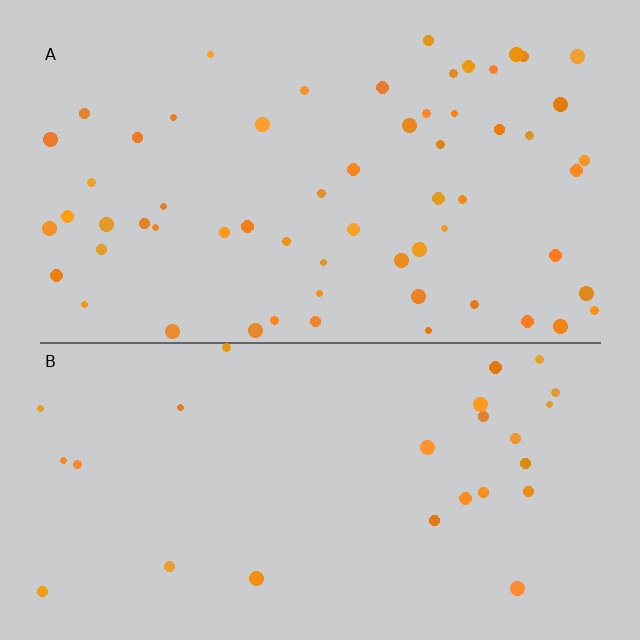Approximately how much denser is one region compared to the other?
Approximately 2.3× — region A over region B.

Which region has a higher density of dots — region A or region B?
A (the top).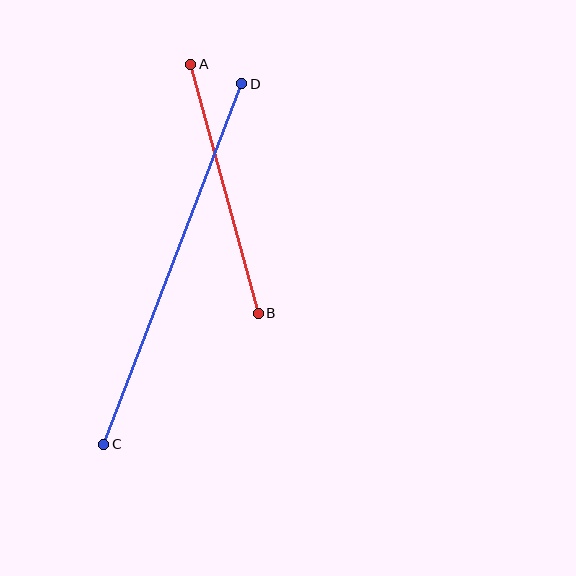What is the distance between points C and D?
The distance is approximately 386 pixels.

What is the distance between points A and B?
The distance is approximately 258 pixels.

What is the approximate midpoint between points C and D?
The midpoint is at approximately (173, 264) pixels.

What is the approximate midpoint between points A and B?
The midpoint is at approximately (224, 189) pixels.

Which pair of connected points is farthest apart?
Points C and D are farthest apart.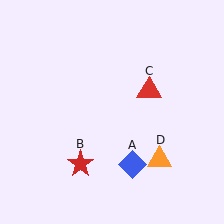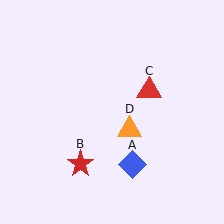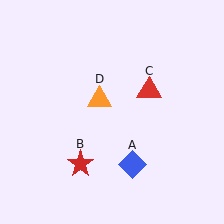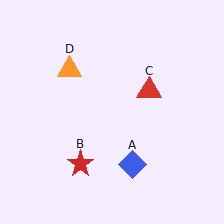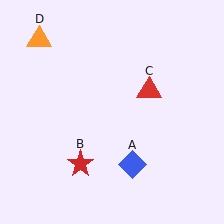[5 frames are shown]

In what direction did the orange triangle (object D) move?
The orange triangle (object D) moved up and to the left.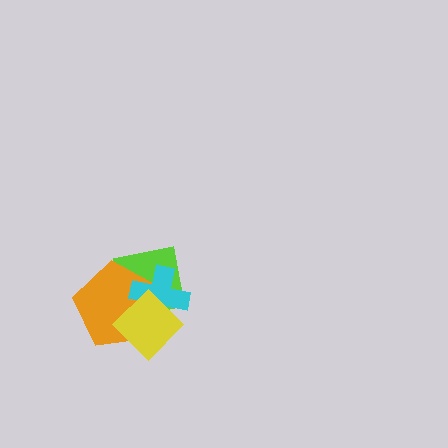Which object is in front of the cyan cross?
The yellow diamond is in front of the cyan cross.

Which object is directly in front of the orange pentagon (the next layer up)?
The cyan cross is directly in front of the orange pentagon.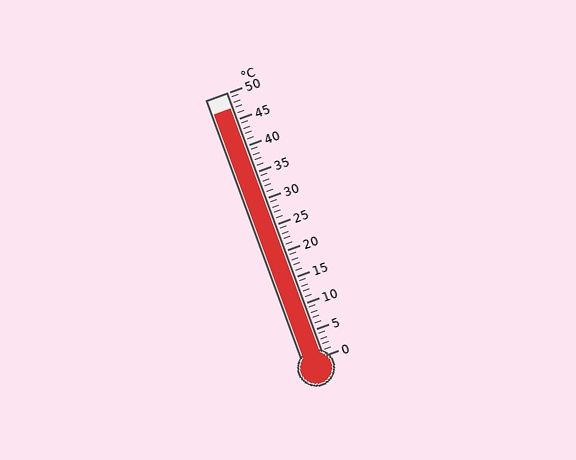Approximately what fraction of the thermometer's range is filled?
The thermometer is filled to approximately 95% of its range.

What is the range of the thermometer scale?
The thermometer scale ranges from 0°C to 50°C.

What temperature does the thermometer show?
The thermometer shows approximately 47°C.